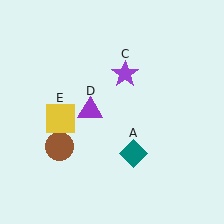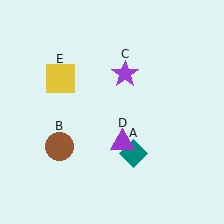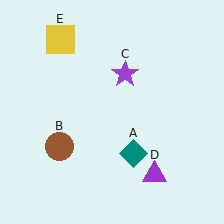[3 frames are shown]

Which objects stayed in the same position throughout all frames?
Teal diamond (object A) and brown circle (object B) and purple star (object C) remained stationary.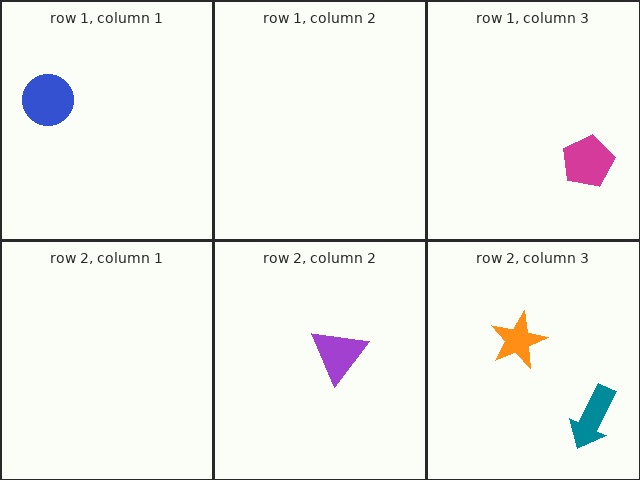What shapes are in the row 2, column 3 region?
The teal arrow, the orange star.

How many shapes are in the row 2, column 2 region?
1.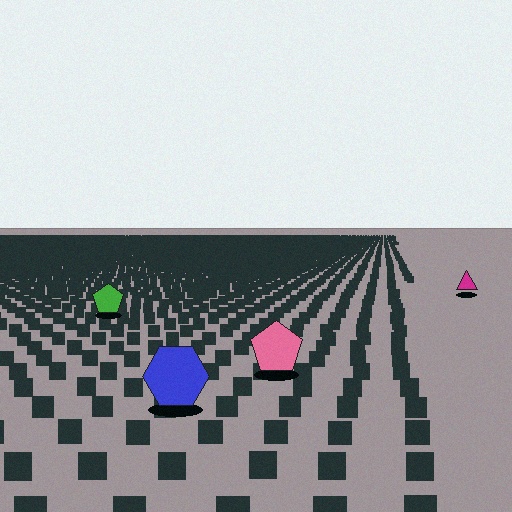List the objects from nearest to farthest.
From nearest to farthest: the blue hexagon, the pink pentagon, the green pentagon, the magenta triangle.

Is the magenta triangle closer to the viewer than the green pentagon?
No. The green pentagon is closer — you can tell from the texture gradient: the ground texture is coarser near it.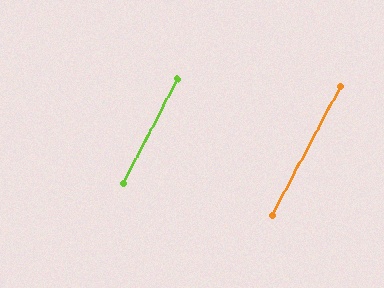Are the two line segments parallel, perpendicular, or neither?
Parallel — their directions differ by only 0.4°.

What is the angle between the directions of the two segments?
Approximately 0 degrees.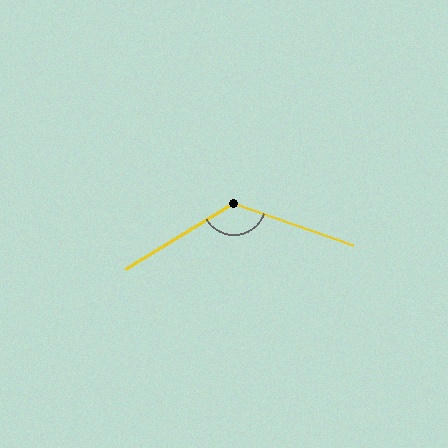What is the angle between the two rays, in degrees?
Approximately 129 degrees.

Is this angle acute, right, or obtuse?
It is obtuse.